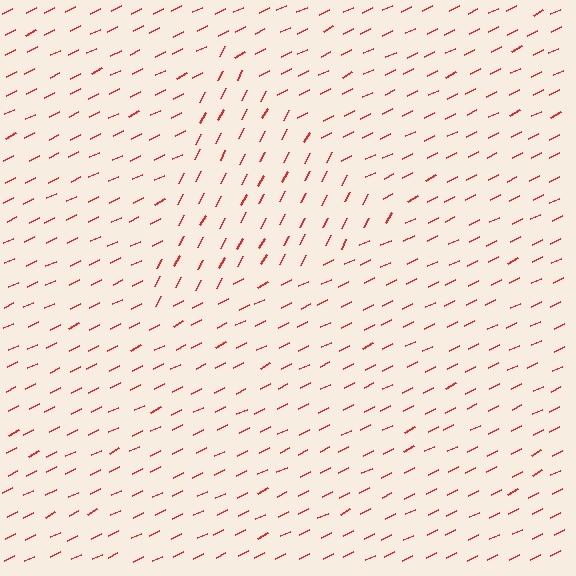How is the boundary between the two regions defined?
The boundary is defined purely by a change in line orientation (approximately 36 degrees difference). All lines are the same color and thickness.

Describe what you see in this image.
The image is filled with small red line segments. A triangle region in the image has lines oriented differently from the surrounding lines, creating a visible texture boundary.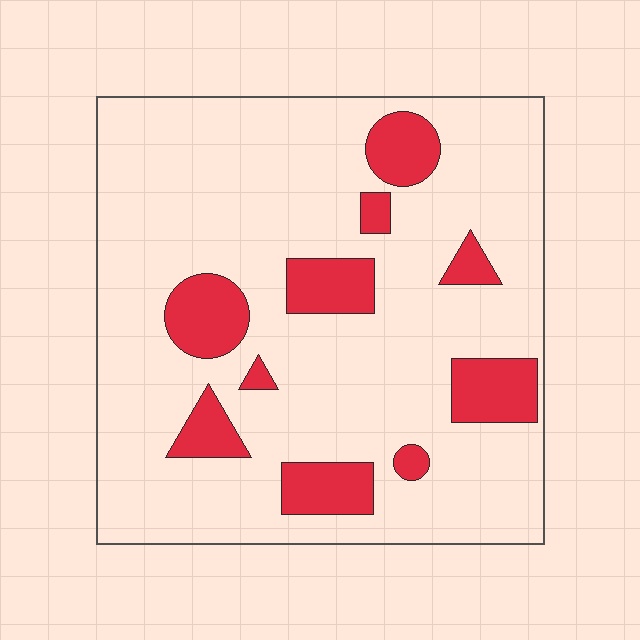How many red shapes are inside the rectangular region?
10.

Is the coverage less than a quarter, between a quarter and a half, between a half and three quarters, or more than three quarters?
Less than a quarter.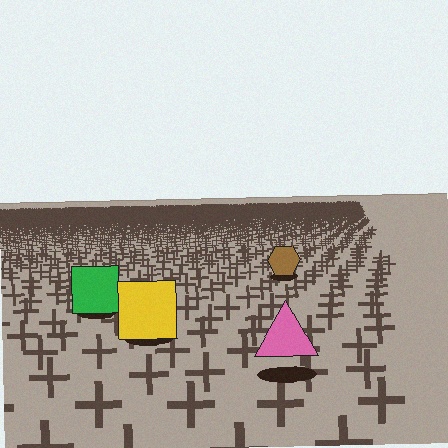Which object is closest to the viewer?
The pink triangle is closest. The texture marks near it are larger and more spread out.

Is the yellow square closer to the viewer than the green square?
Yes. The yellow square is closer — you can tell from the texture gradient: the ground texture is coarser near it.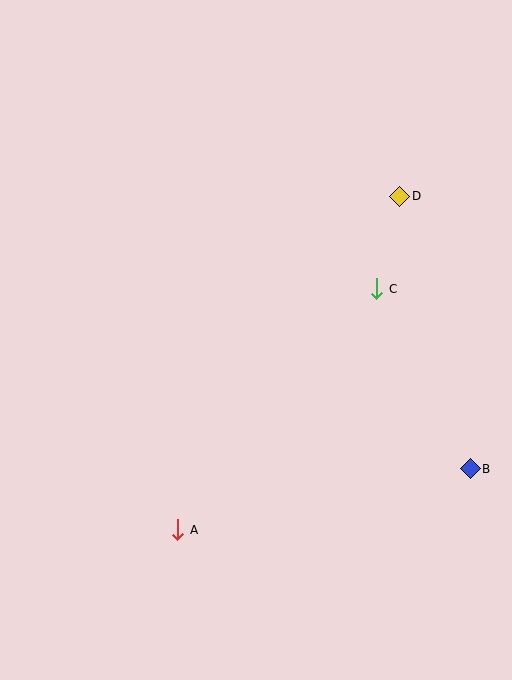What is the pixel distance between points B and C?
The distance between B and C is 203 pixels.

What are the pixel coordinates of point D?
Point D is at (400, 196).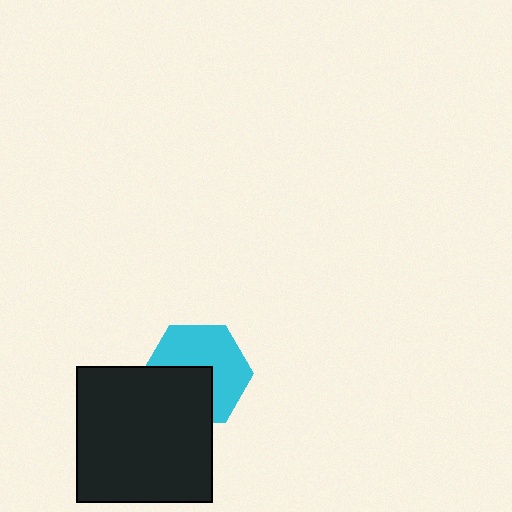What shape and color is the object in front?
The object in front is a black square.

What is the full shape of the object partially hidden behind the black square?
The partially hidden object is a cyan hexagon.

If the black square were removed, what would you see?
You would see the complete cyan hexagon.